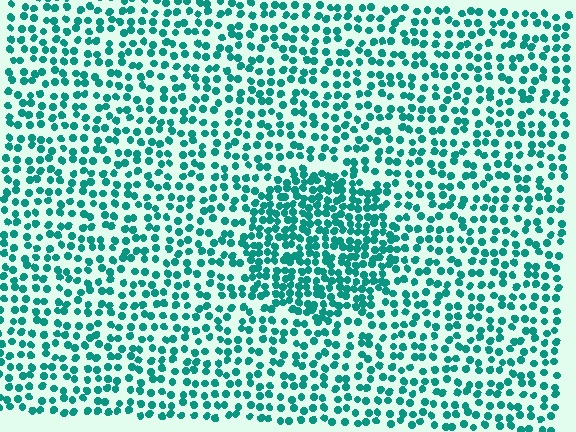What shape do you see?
I see a circle.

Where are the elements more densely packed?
The elements are more densely packed inside the circle boundary.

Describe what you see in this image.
The image contains small teal elements arranged at two different densities. A circle-shaped region is visible where the elements are more densely packed than the surrounding area.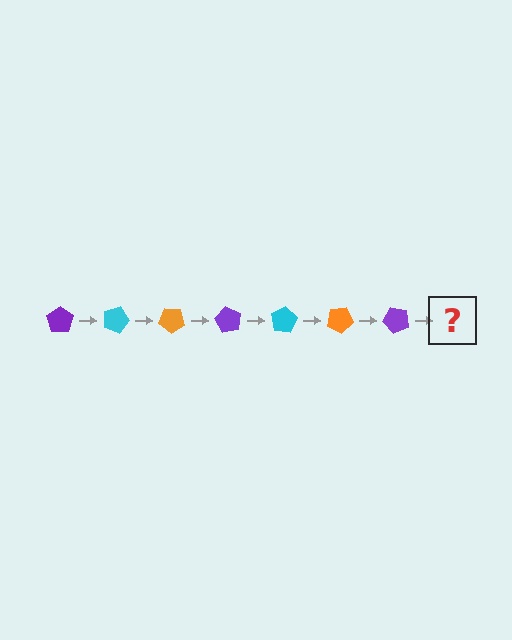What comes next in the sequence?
The next element should be a cyan pentagon, rotated 140 degrees from the start.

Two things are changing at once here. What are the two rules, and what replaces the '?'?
The two rules are that it rotates 20 degrees each step and the color cycles through purple, cyan, and orange. The '?' should be a cyan pentagon, rotated 140 degrees from the start.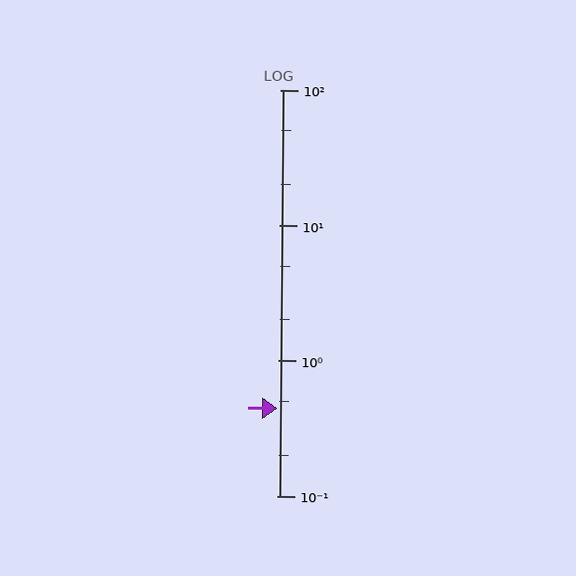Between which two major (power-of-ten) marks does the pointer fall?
The pointer is between 0.1 and 1.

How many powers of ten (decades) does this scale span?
The scale spans 3 decades, from 0.1 to 100.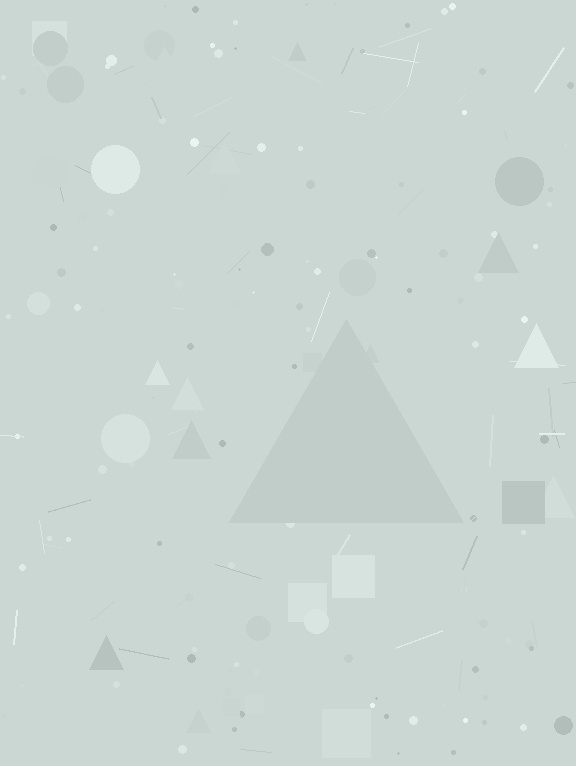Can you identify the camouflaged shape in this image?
The camouflaged shape is a triangle.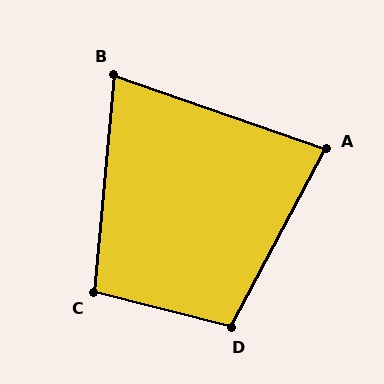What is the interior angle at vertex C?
Approximately 99 degrees (obtuse).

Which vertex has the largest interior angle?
D, at approximately 104 degrees.